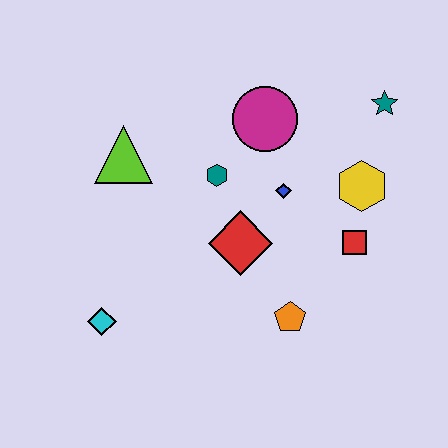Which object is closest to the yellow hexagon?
The red square is closest to the yellow hexagon.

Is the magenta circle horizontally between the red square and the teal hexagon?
Yes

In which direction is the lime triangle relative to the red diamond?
The lime triangle is to the left of the red diamond.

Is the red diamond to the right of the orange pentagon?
No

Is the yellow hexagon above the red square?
Yes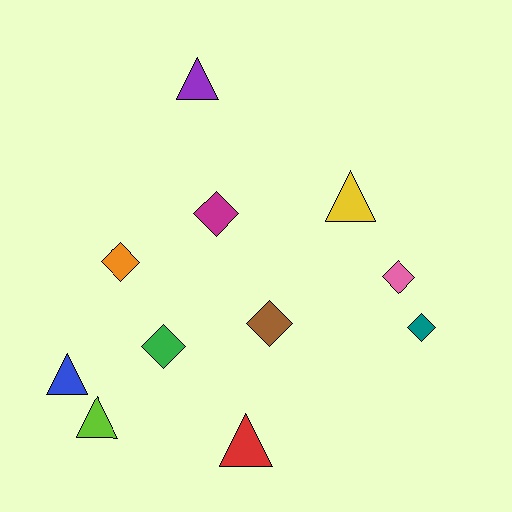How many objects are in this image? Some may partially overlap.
There are 11 objects.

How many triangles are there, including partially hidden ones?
There are 5 triangles.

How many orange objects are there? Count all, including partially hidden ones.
There is 1 orange object.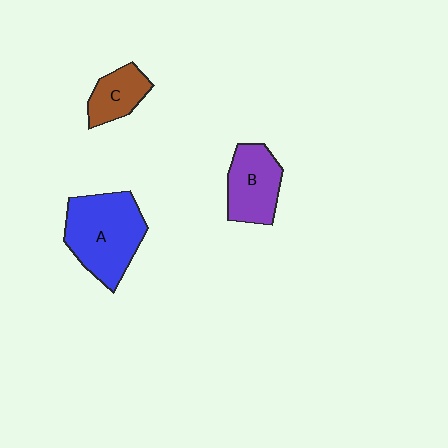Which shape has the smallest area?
Shape C (brown).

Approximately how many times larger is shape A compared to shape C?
Approximately 2.2 times.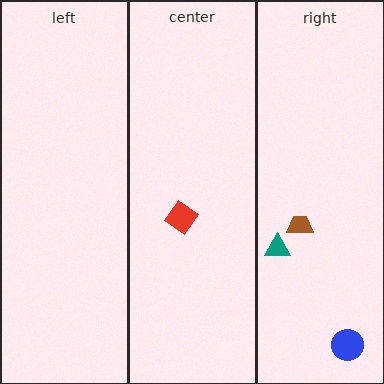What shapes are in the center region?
The red diamond.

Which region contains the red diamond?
The center region.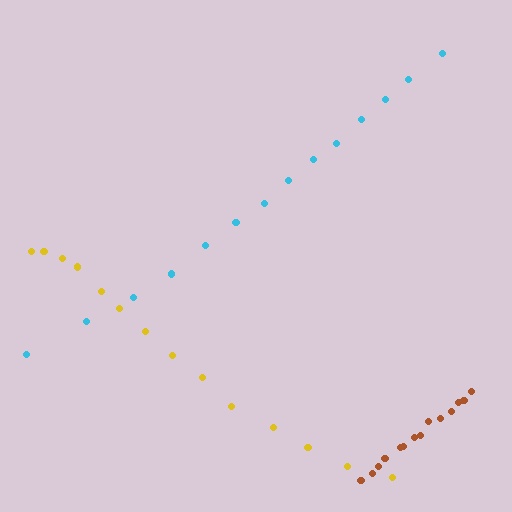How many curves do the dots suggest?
There are 3 distinct paths.